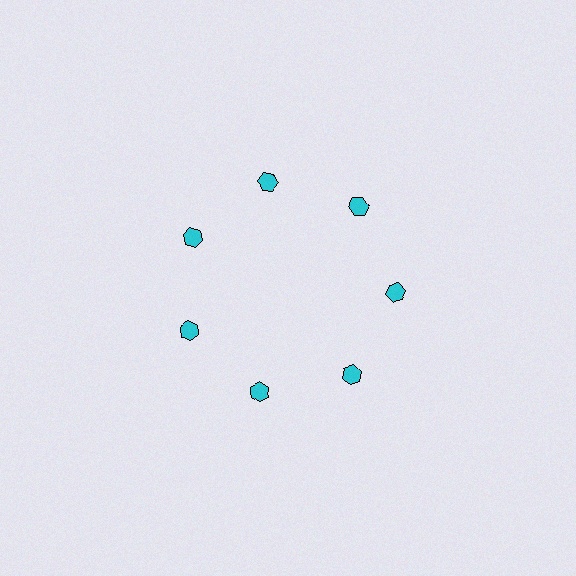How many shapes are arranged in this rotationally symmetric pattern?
There are 7 shapes, arranged in 7 groups of 1.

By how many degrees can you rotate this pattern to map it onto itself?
The pattern maps onto itself every 51 degrees of rotation.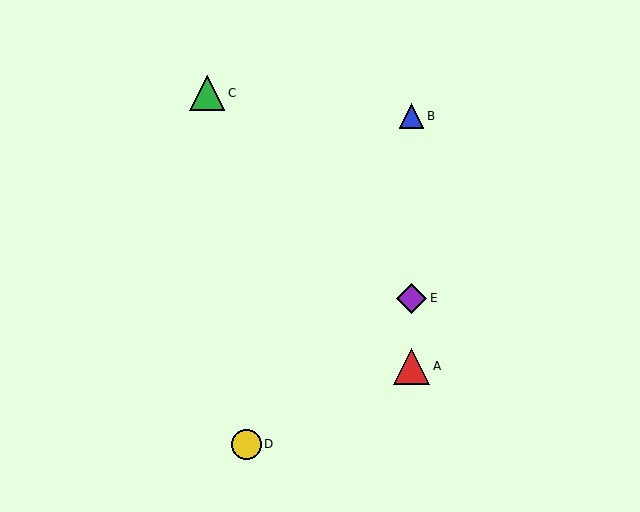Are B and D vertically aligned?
No, B is at x≈412 and D is at x≈246.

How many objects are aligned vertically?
3 objects (A, B, E) are aligned vertically.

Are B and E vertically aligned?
Yes, both are at x≈412.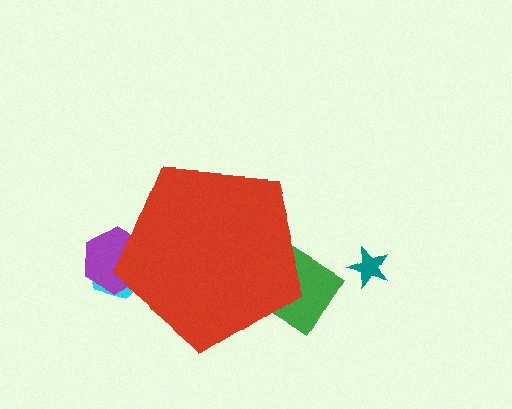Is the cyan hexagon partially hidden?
Yes, the cyan hexagon is partially hidden behind the red pentagon.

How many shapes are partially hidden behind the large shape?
3 shapes are partially hidden.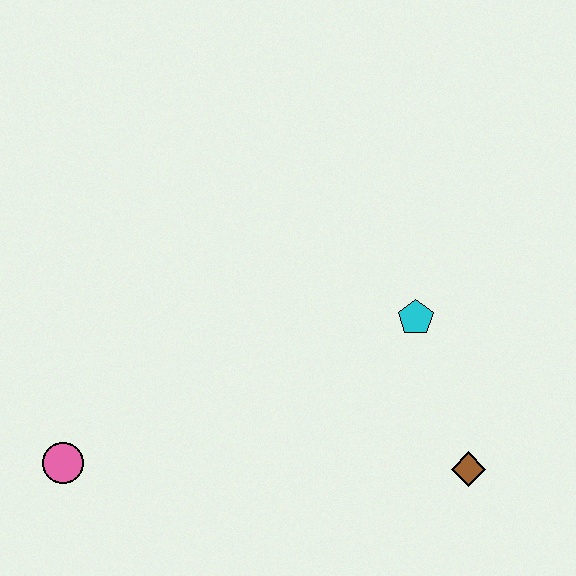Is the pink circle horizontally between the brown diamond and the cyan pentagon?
No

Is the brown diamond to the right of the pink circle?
Yes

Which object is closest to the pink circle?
The cyan pentagon is closest to the pink circle.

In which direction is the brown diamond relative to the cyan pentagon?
The brown diamond is below the cyan pentagon.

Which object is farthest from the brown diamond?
The pink circle is farthest from the brown diamond.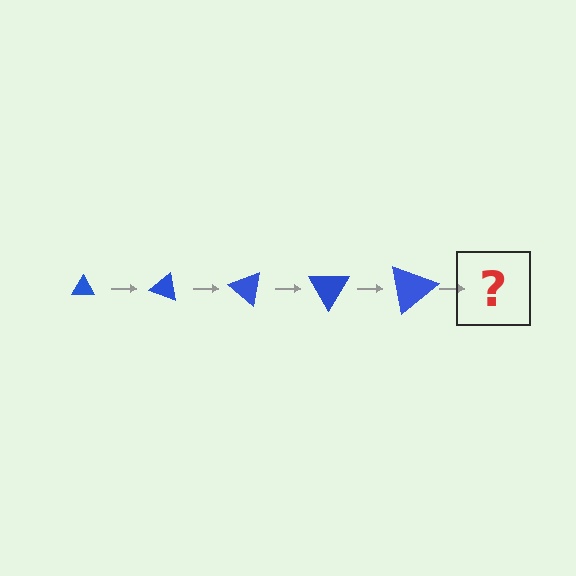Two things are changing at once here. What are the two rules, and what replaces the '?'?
The two rules are that the triangle grows larger each step and it rotates 20 degrees each step. The '?' should be a triangle, larger than the previous one and rotated 100 degrees from the start.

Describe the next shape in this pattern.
It should be a triangle, larger than the previous one and rotated 100 degrees from the start.